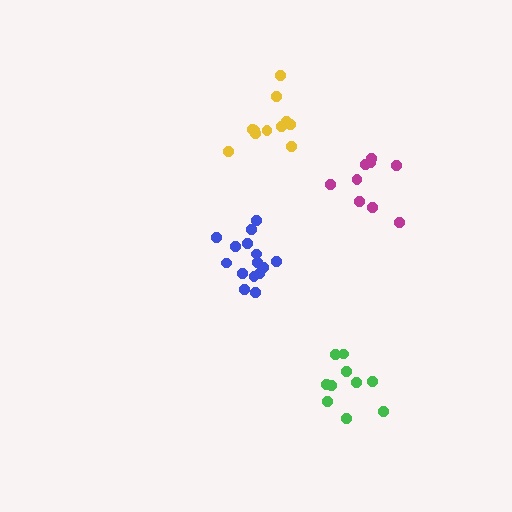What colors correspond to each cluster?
The clusters are colored: blue, green, magenta, yellow.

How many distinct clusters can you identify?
There are 4 distinct clusters.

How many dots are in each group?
Group 1: 15 dots, Group 2: 10 dots, Group 3: 9 dots, Group 4: 11 dots (45 total).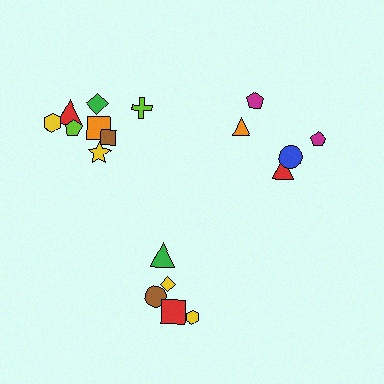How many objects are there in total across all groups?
There are 18 objects.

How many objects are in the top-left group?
There are 8 objects.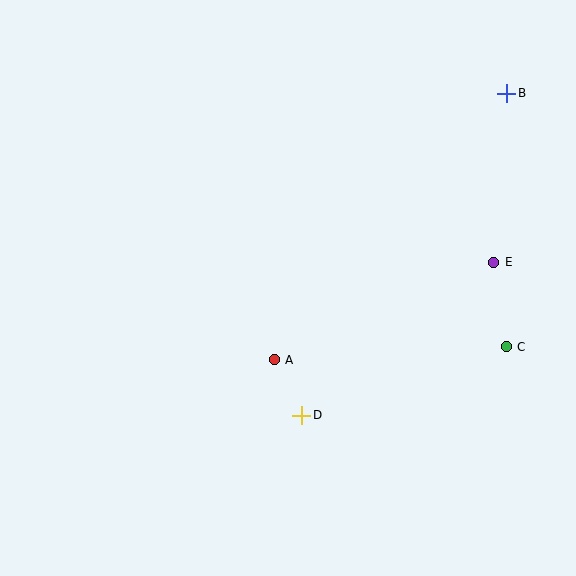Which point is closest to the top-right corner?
Point B is closest to the top-right corner.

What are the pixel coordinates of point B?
Point B is at (507, 93).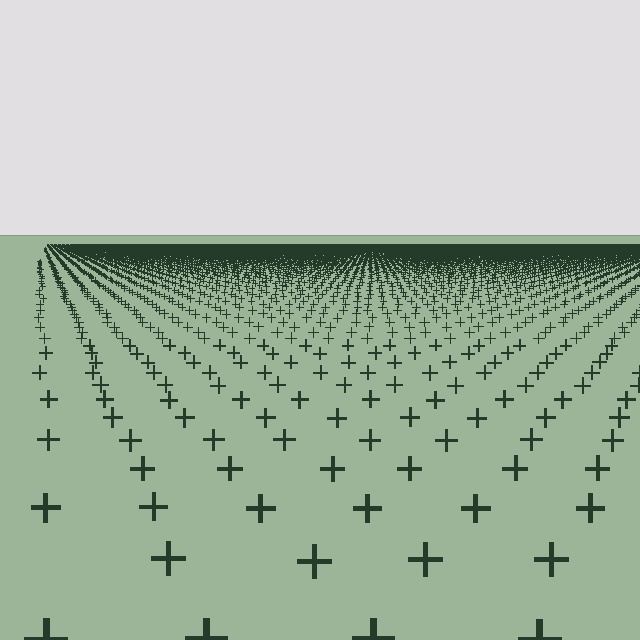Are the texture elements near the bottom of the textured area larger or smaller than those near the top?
Larger. Near the bottom, elements are closer to the viewer and appear at a bigger on-screen size.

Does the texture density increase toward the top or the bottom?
Density increases toward the top.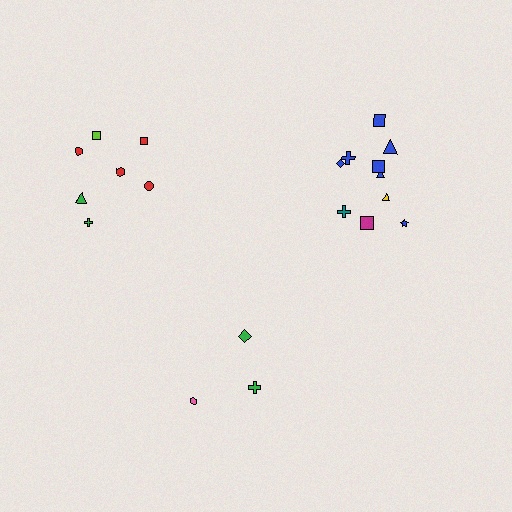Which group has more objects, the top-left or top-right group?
The top-right group.